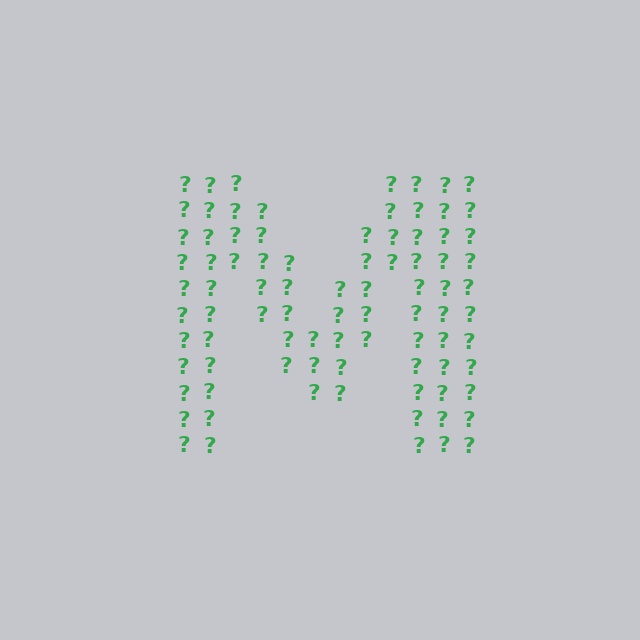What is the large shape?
The large shape is the letter M.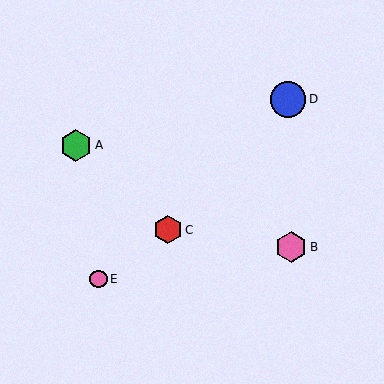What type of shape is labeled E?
Shape E is a pink circle.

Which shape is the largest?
The blue circle (labeled D) is the largest.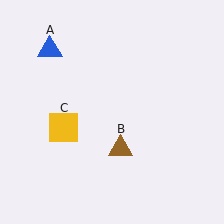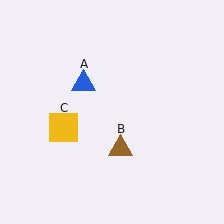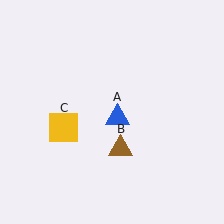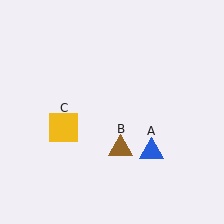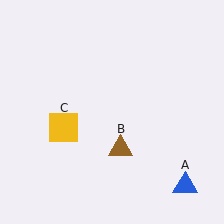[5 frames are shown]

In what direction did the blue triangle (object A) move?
The blue triangle (object A) moved down and to the right.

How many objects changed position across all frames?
1 object changed position: blue triangle (object A).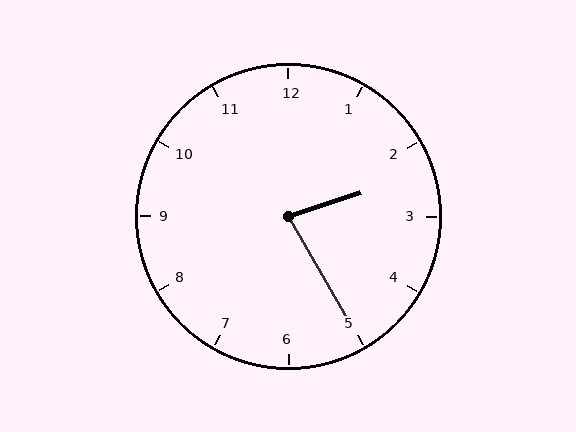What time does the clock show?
2:25.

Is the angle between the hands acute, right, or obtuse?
It is acute.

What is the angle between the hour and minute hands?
Approximately 78 degrees.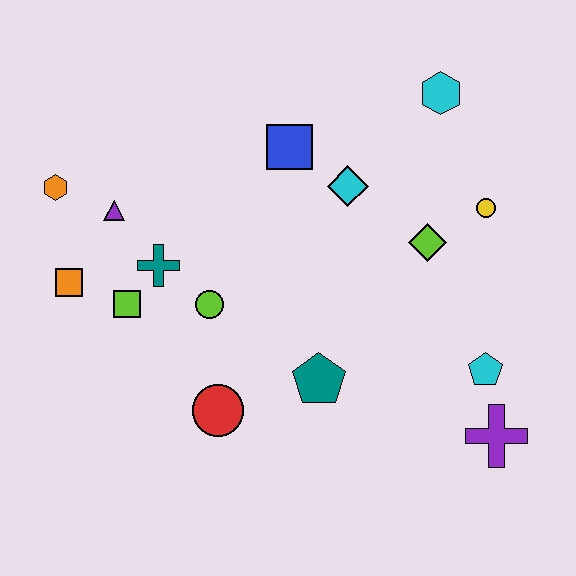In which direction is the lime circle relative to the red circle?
The lime circle is above the red circle.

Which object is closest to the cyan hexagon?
The yellow circle is closest to the cyan hexagon.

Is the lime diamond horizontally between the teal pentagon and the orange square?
No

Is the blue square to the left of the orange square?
No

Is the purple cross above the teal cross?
No